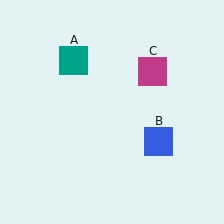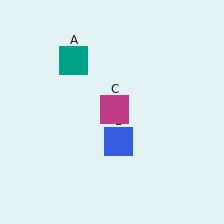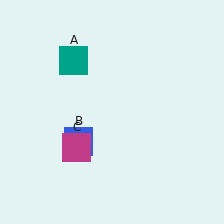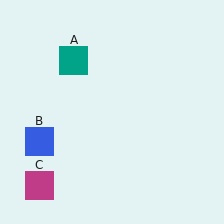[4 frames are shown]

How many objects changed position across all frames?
2 objects changed position: blue square (object B), magenta square (object C).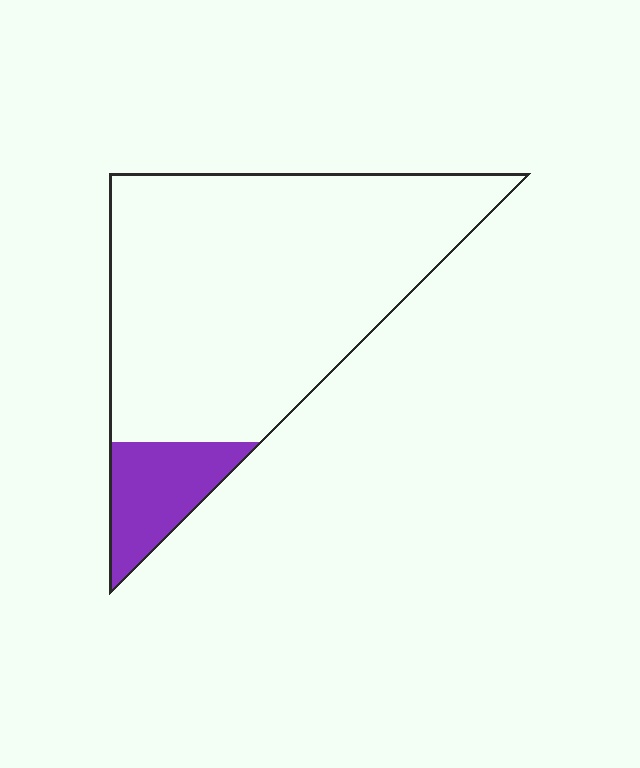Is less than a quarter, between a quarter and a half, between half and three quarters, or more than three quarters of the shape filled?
Less than a quarter.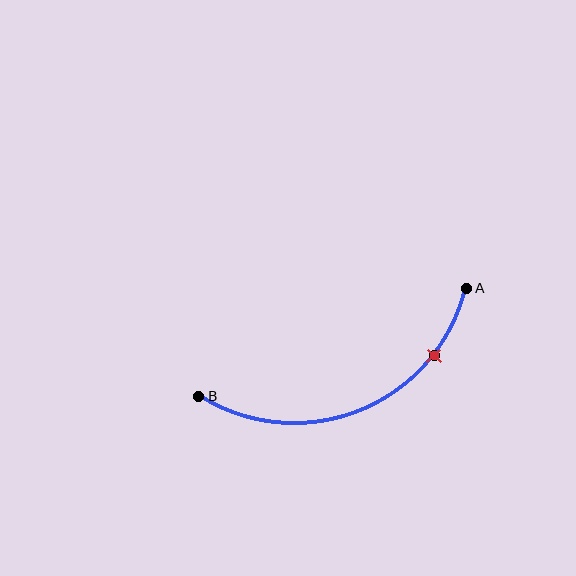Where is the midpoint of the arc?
The arc midpoint is the point on the curve farthest from the straight line joining A and B. It sits below that line.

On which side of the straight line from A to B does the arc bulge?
The arc bulges below the straight line connecting A and B.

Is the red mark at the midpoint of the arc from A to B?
No. The red mark lies on the arc but is closer to endpoint A. The arc midpoint would be at the point on the curve equidistant along the arc from both A and B.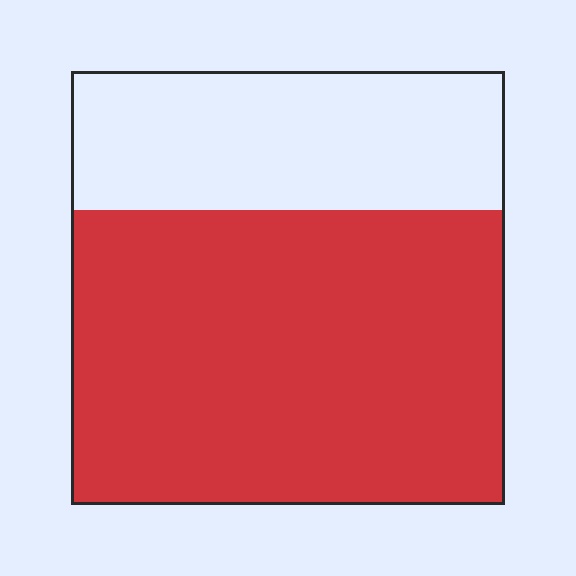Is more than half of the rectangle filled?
Yes.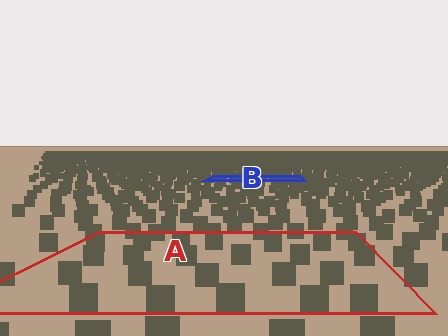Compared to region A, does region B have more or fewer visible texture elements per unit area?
Region B has more texture elements per unit area — they are packed more densely because it is farther away.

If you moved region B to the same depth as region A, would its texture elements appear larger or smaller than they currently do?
They would appear larger. At a closer depth, the same texture elements are projected at a bigger on-screen size.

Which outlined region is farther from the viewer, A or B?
Region B is farther from the viewer — the texture elements inside it appear smaller and more densely packed.